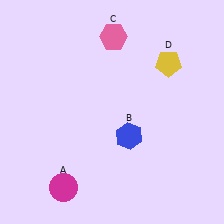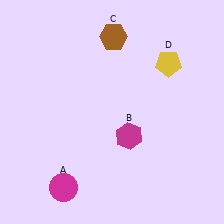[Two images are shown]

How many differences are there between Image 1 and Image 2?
There are 2 differences between the two images.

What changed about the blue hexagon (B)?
In Image 1, B is blue. In Image 2, it changed to magenta.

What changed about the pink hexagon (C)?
In Image 1, C is pink. In Image 2, it changed to brown.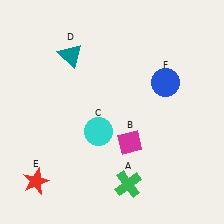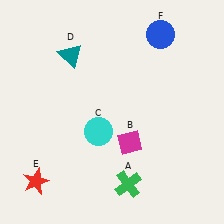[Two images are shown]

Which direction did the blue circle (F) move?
The blue circle (F) moved up.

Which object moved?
The blue circle (F) moved up.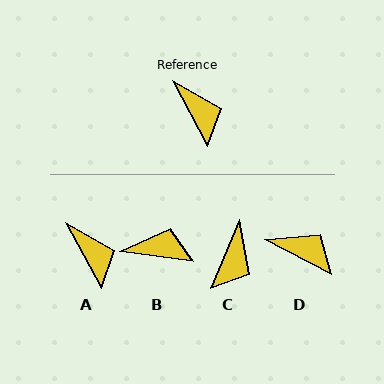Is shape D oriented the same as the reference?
No, it is off by about 34 degrees.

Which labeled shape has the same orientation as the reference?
A.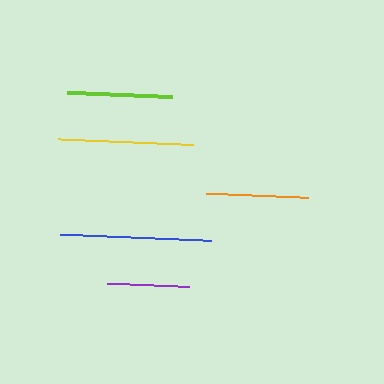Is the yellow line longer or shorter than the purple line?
The yellow line is longer than the purple line.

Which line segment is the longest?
The blue line is the longest at approximately 150 pixels.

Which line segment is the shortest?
The purple line is the shortest at approximately 82 pixels.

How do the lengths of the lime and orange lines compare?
The lime and orange lines are approximately the same length.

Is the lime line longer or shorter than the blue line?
The blue line is longer than the lime line.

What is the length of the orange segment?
The orange segment is approximately 101 pixels long.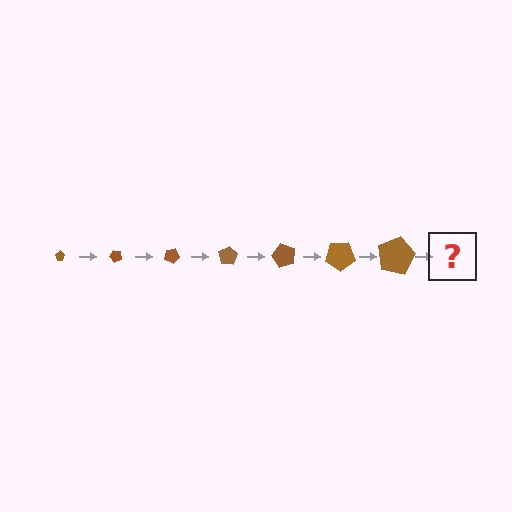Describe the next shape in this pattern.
It should be a pentagon, larger than the previous one and rotated 350 degrees from the start.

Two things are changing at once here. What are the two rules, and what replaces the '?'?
The two rules are that the pentagon grows larger each step and it rotates 50 degrees each step. The '?' should be a pentagon, larger than the previous one and rotated 350 degrees from the start.